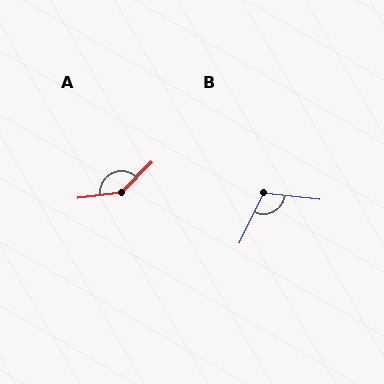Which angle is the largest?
A, at approximately 142 degrees.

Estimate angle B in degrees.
Approximately 109 degrees.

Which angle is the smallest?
B, at approximately 109 degrees.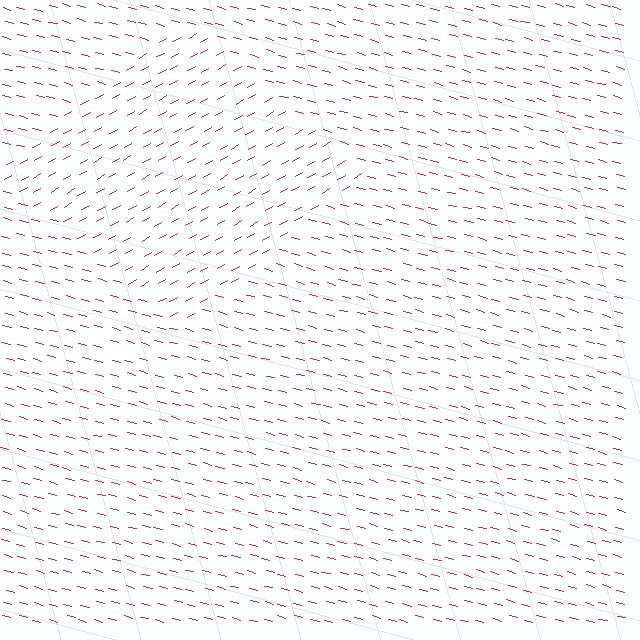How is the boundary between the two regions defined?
The boundary is defined purely by a change in line orientation (approximately 45 degrees difference). All lines are the same color and thickness.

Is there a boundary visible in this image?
Yes, there is a texture boundary formed by a change in line orientation.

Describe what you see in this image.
The image is filled with small red line segments. A diamond region in the image has lines oriented differently from the surrounding lines, creating a visible texture boundary.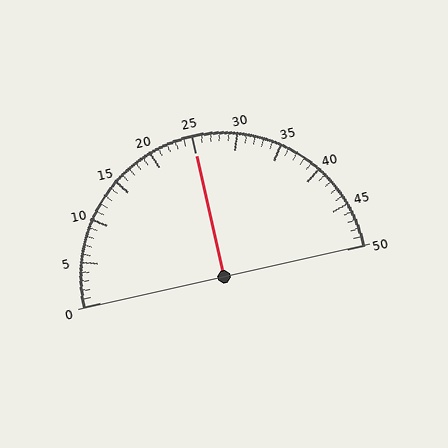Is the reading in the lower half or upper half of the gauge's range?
The reading is in the upper half of the range (0 to 50).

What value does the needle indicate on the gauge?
The needle indicates approximately 25.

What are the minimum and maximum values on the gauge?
The gauge ranges from 0 to 50.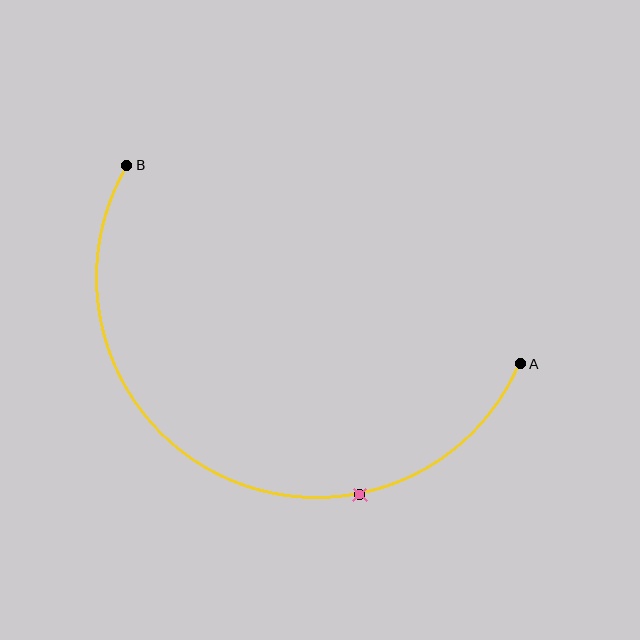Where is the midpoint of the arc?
The arc midpoint is the point on the curve farthest from the straight line joining A and B. It sits below that line.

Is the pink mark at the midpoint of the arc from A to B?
No. The pink mark lies on the arc but is closer to endpoint A. The arc midpoint would be at the point on the curve equidistant along the arc from both A and B.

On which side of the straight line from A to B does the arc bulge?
The arc bulges below the straight line connecting A and B.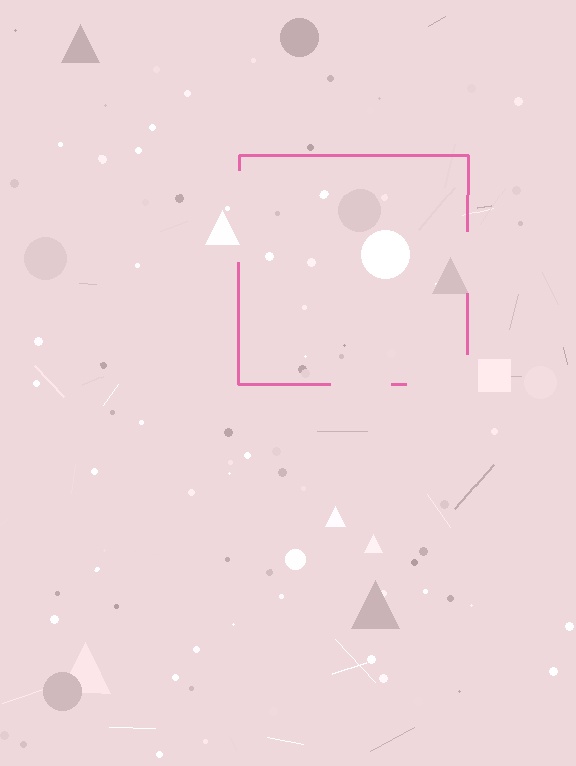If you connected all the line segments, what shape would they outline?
They would outline a square.